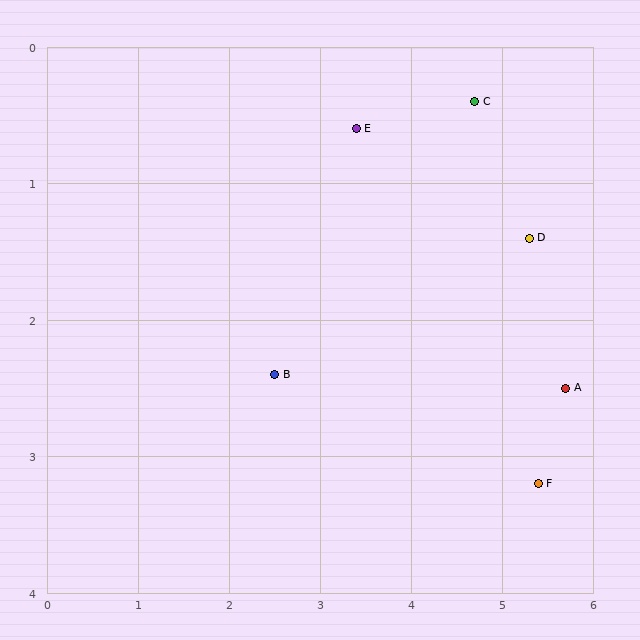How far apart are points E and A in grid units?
Points E and A are about 3.0 grid units apart.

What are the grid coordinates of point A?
Point A is at approximately (5.7, 2.5).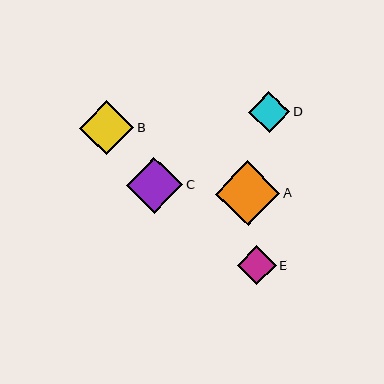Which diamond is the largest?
Diamond A is the largest with a size of approximately 65 pixels.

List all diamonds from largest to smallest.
From largest to smallest: A, C, B, D, E.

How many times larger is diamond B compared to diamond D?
Diamond B is approximately 1.3 times the size of diamond D.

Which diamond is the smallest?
Diamond E is the smallest with a size of approximately 39 pixels.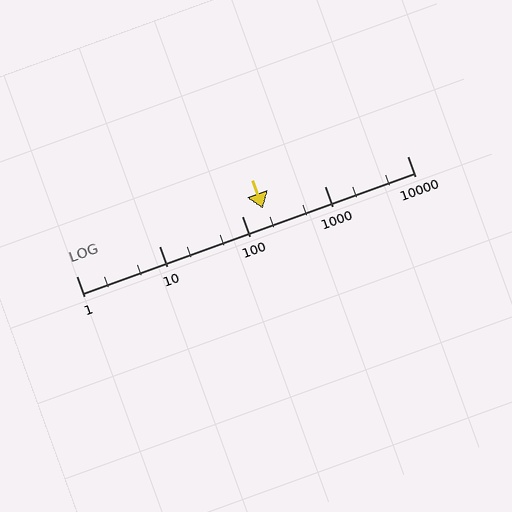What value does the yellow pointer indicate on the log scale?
The pointer indicates approximately 180.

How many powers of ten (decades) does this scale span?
The scale spans 4 decades, from 1 to 10000.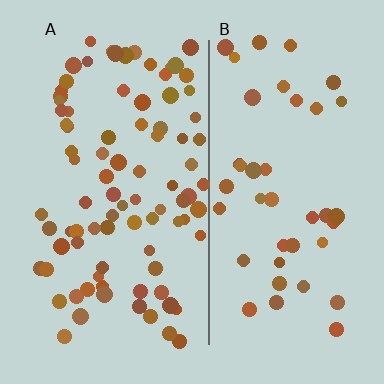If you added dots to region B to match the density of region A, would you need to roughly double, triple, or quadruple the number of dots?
Approximately double.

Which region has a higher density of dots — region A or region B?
A (the left).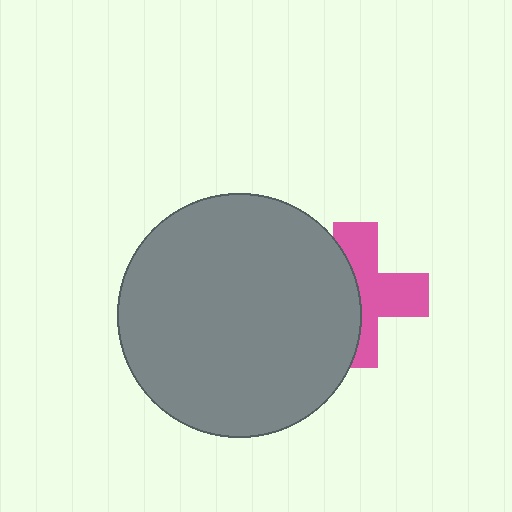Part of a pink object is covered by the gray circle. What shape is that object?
It is a cross.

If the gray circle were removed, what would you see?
You would see the complete pink cross.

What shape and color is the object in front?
The object in front is a gray circle.